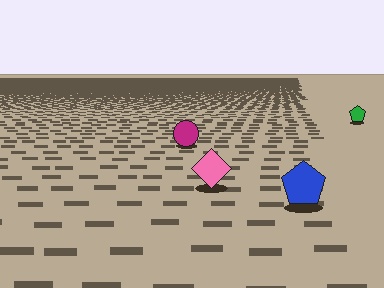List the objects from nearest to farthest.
From nearest to farthest: the blue pentagon, the pink diamond, the magenta circle, the green pentagon.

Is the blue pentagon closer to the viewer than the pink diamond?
Yes. The blue pentagon is closer — you can tell from the texture gradient: the ground texture is coarser near it.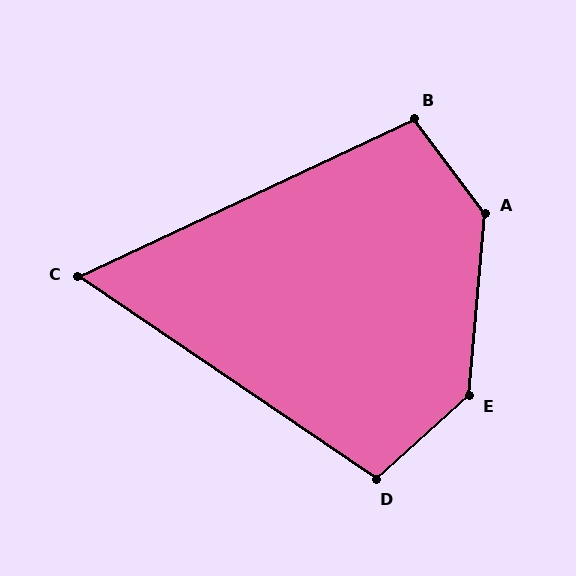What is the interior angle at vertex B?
Approximately 102 degrees (obtuse).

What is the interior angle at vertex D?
Approximately 104 degrees (obtuse).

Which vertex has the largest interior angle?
A, at approximately 138 degrees.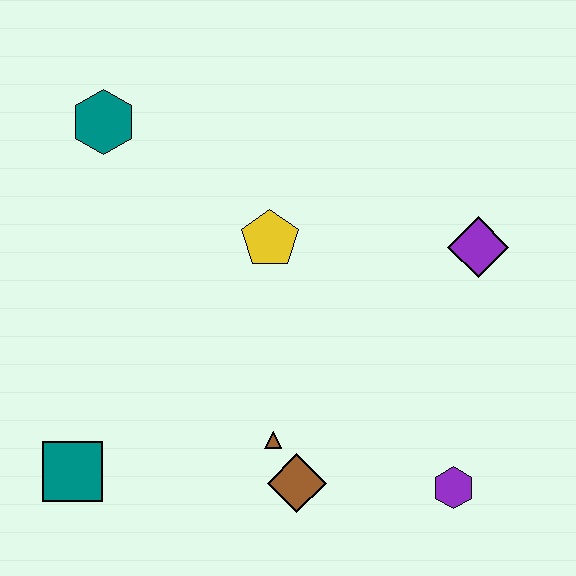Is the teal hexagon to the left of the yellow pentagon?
Yes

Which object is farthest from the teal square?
The purple diamond is farthest from the teal square.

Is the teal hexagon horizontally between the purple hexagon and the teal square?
Yes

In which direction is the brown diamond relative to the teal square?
The brown diamond is to the right of the teal square.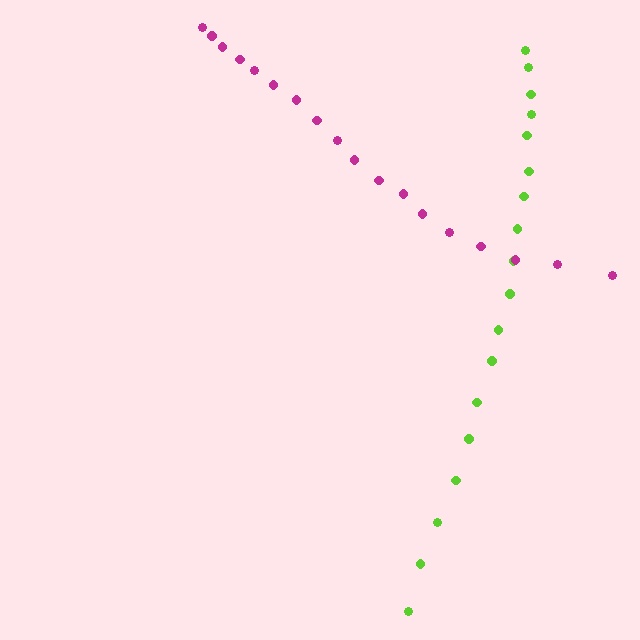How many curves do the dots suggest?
There are 2 distinct paths.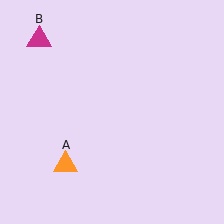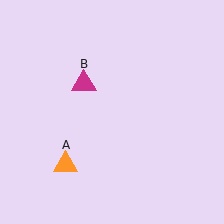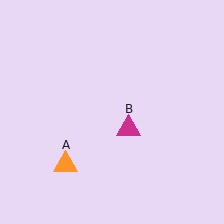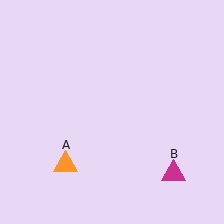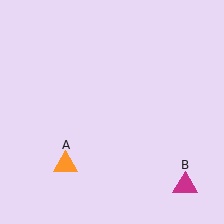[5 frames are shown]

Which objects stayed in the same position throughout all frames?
Orange triangle (object A) remained stationary.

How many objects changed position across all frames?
1 object changed position: magenta triangle (object B).